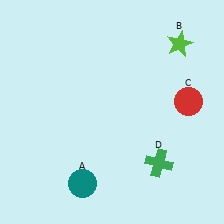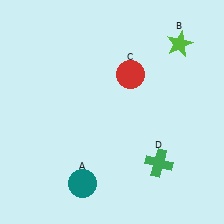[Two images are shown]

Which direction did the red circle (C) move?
The red circle (C) moved left.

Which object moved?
The red circle (C) moved left.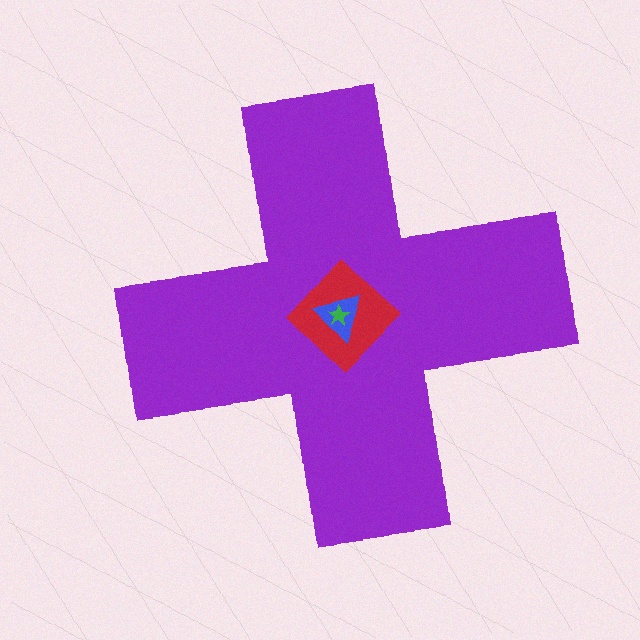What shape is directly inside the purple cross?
The red diamond.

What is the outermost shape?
The purple cross.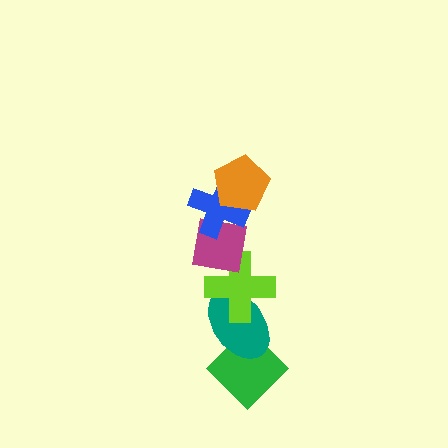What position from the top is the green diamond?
The green diamond is 6th from the top.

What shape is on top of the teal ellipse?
The lime cross is on top of the teal ellipse.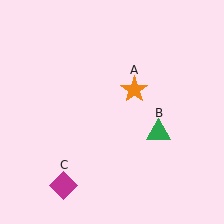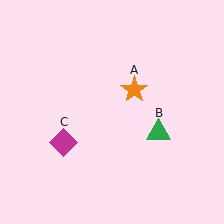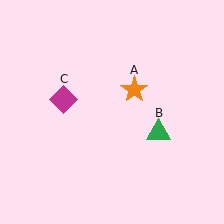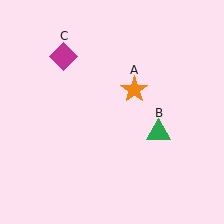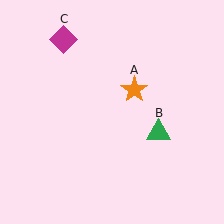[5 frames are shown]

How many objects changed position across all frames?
1 object changed position: magenta diamond (object C).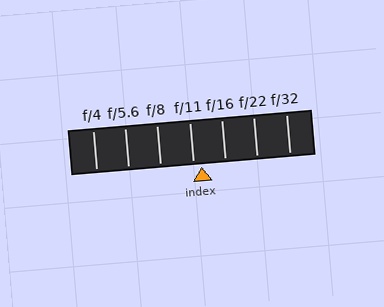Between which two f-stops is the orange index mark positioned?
The index mark is between f/11 and f/16.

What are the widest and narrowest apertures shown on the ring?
The widest aperture shown is f/4 and the narrowest is f/32.